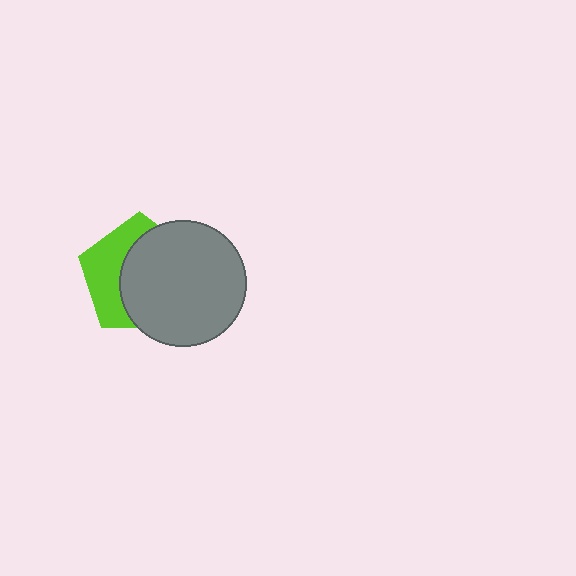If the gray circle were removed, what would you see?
You would see the complete lime pentagon.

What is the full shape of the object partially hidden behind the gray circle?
The partially hidden object is a lime pentagon.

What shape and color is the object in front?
The object in front is a gray circle.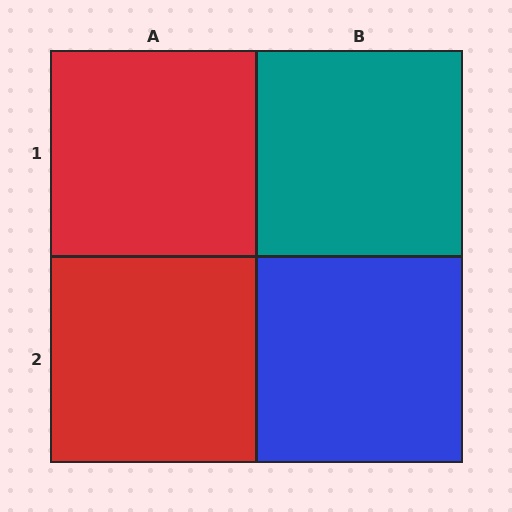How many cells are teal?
1 cell is teal.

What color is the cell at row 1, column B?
Teal.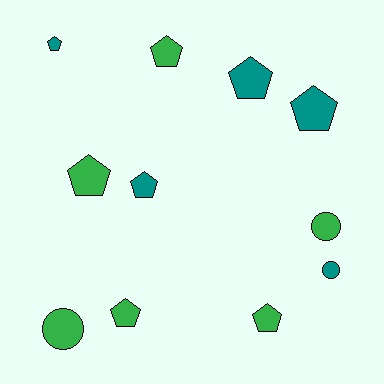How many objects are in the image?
There are 11 objects.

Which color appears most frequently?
Green, with 6 objects.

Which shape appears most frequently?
Pentagon, with 8 objects.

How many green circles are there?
There are 2 green circles.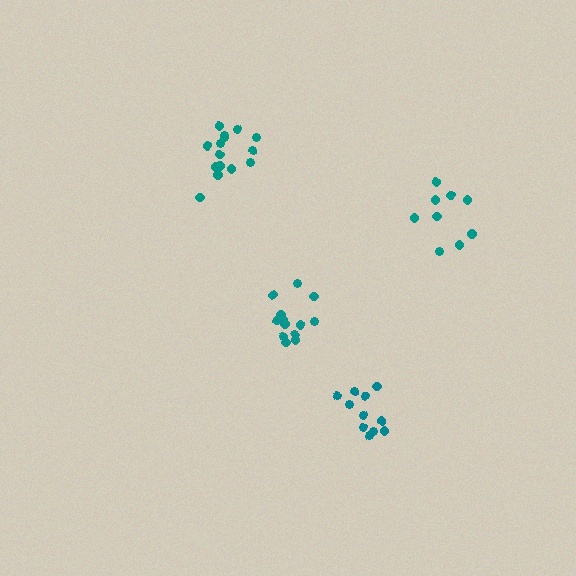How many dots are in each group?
Group 1: 9 dots, Group 2: 15 dots, Group 3: 11 dots, Group 4: 13 dots (48 total).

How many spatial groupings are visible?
There are 4 spatial groupings.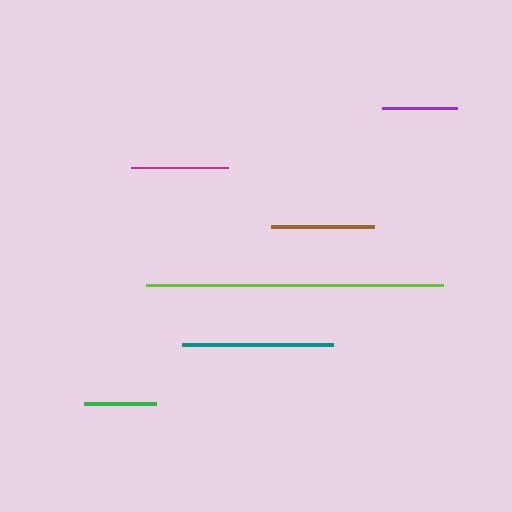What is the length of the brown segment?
The brown segment is approximately 104 pixels long.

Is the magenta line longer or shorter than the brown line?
The brown line is longer than the magenta line.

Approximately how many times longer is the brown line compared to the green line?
The brown line is approximately 1.4 times the length of the green line.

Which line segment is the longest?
The lime line is the longest at approximately 297 pixels.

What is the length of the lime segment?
The lime segment is approximately 297 pixels long.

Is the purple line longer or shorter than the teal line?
The teal line is longer than the purple line.